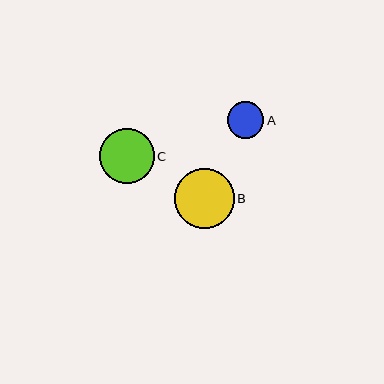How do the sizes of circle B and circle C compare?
Circle B and circle C are approximately the same size.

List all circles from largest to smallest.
From largest to smallest: B, C, A.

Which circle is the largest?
Circle B is the largest with a size of approximately 60 pixels.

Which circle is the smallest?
Circle A is the smallest with a size of approximately 36 pixels.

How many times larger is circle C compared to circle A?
Circle C is approximately 1.5 times the size of circle A.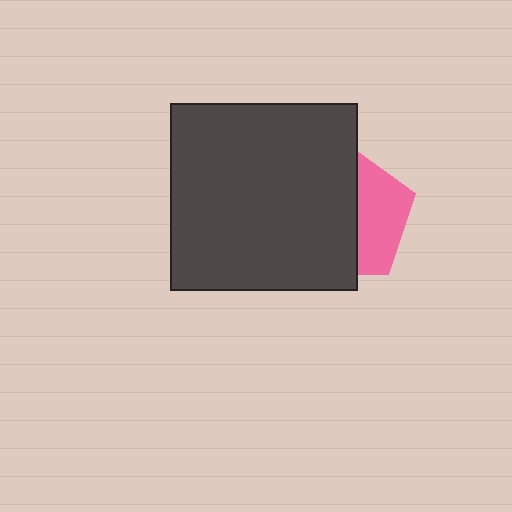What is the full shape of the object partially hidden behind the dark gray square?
The partially hidden object is a pink pentagon.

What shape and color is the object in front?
The object in front is a dark gray square.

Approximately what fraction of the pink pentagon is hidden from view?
Roughly 61% of the pink pentagon is hidden behind the dark gray square.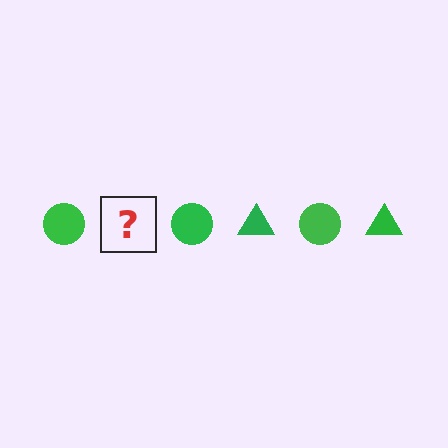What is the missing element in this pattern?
The missing element is a green triangle.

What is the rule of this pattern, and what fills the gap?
The rule is that the pattern cycles through circle, triangle shapes in green. The gap should be filled with a green triangle.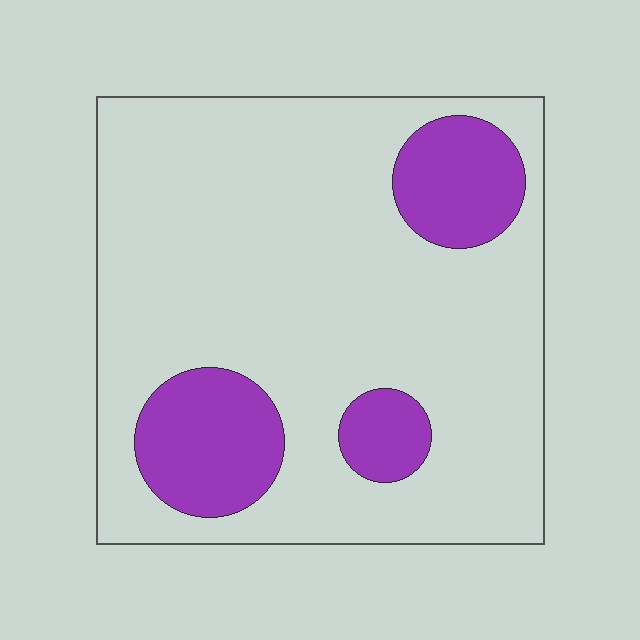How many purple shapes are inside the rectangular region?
3.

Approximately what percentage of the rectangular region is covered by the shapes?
Approximately 20%.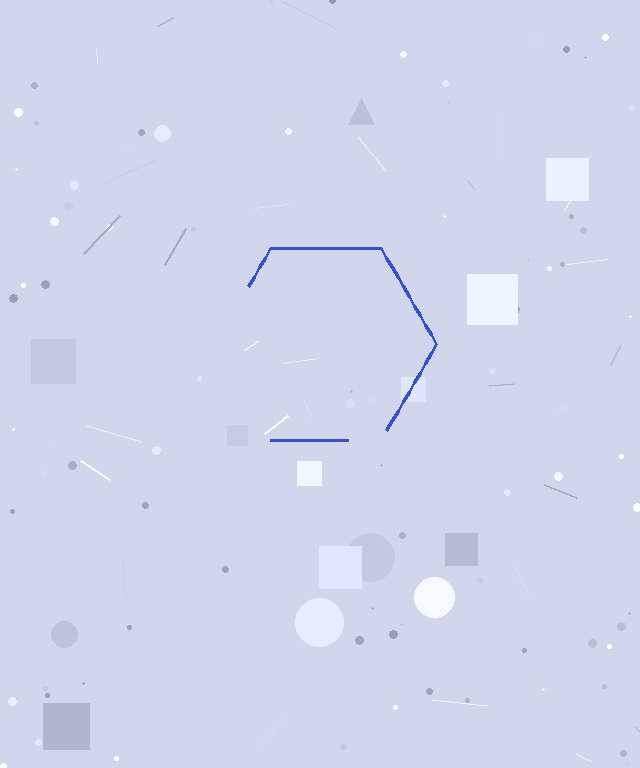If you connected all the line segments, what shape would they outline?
They would outline a hexagon.